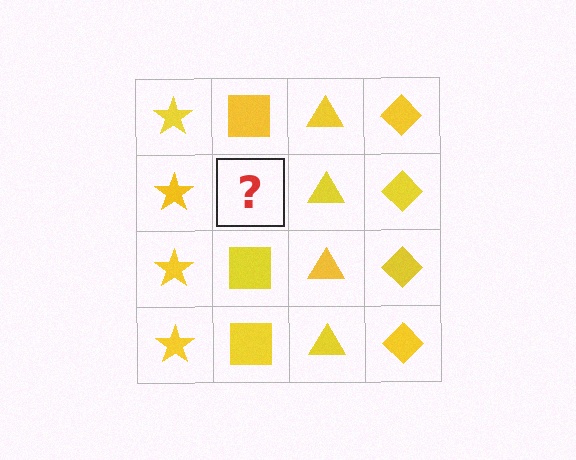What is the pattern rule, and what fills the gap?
The rule is that each column has a consistent shape. The gap should be filled with a yellow square.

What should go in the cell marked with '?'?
The missing cell should contain a yellow square.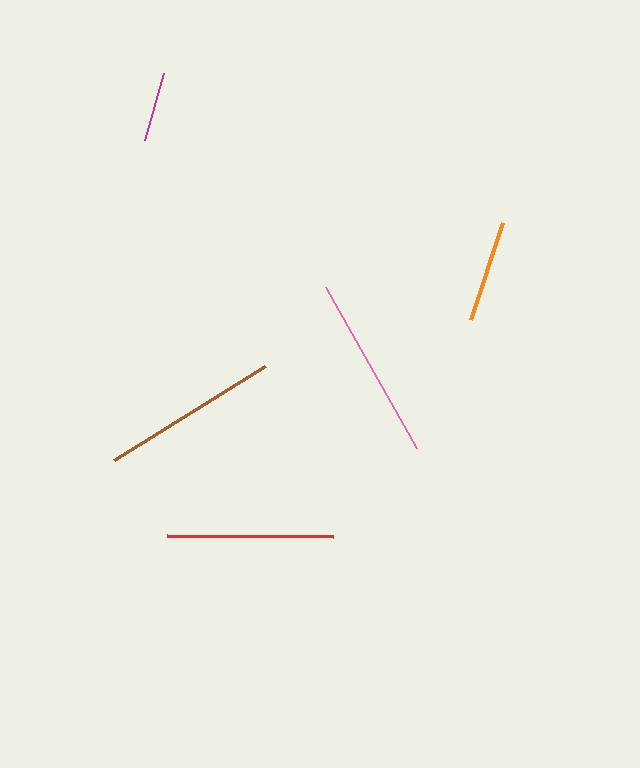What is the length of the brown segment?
The brown segment is approximately 178 pixels long.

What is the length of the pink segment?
The pink segment is approximately 186 pixels long.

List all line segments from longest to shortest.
From longest to shortest: pink, brown, red, orange, magenta.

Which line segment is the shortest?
The magenta line is the shortest at approximately 70 pixels.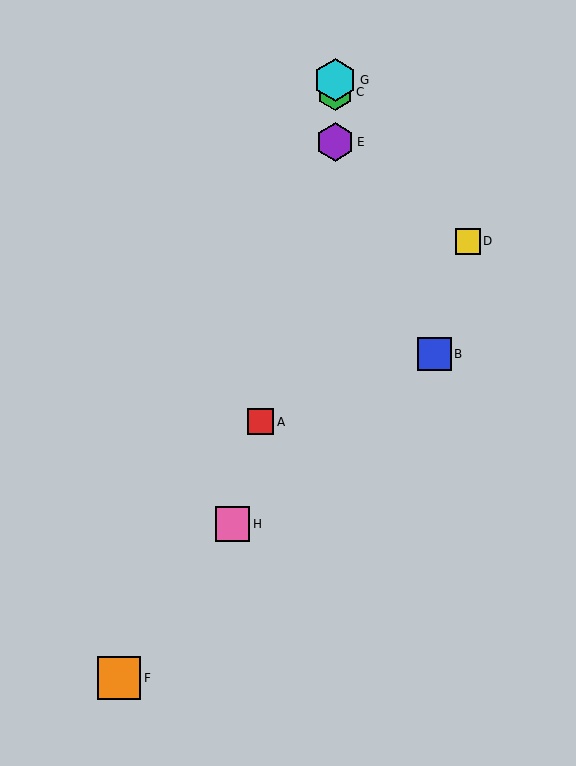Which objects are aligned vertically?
Objects C, E, G are aligned vertically.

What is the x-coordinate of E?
Object E is at x≈335.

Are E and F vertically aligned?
No, E is at x≈335 and F is at x≈119.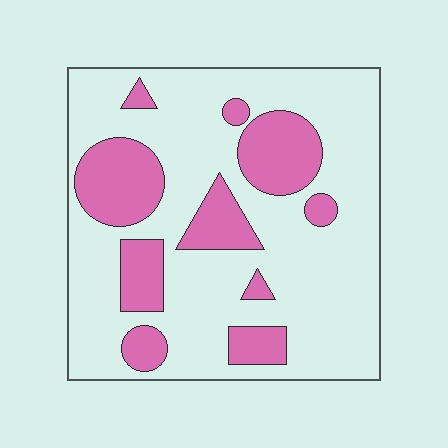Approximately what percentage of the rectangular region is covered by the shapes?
Approximately 25%.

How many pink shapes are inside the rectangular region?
10.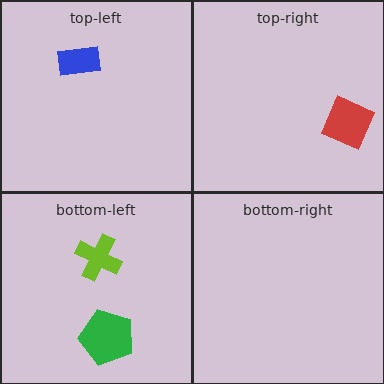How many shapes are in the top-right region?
1.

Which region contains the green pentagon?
The bottom-left region.